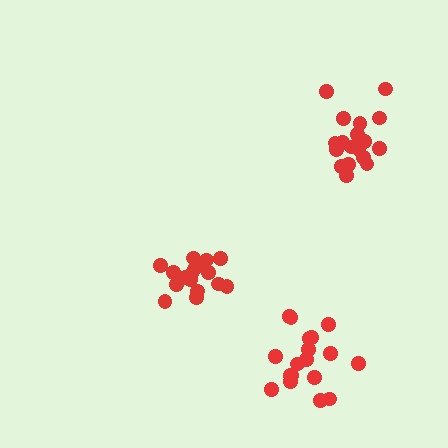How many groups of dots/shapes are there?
There are 3 groups.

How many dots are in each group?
Group 1: 18 dots, Group 2: 17 dots, Group 3: 18 dots (53 total).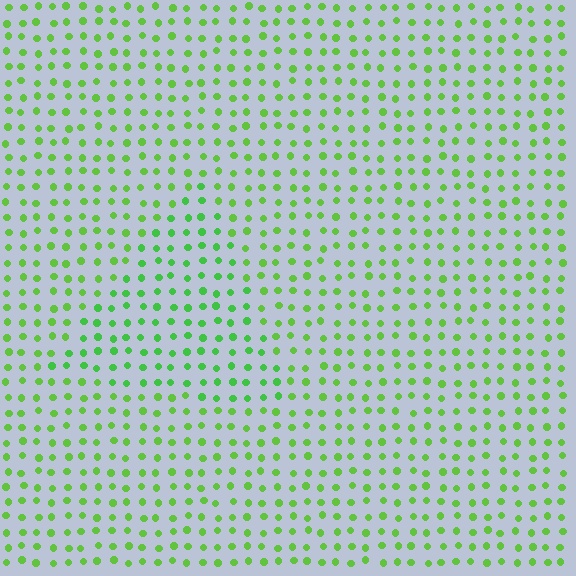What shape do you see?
I see a triangle.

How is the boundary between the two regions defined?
The boundary is defined purely by a slight shift in hue (about 18 degrees). Spacing, size, and orientation are identical on both sides.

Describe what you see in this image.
The image is filled with small lime elements in a uniform arrangement. A triangle-shaped region is visible where the elements are tinted to a slightly different hue, forming a subtle color boundary.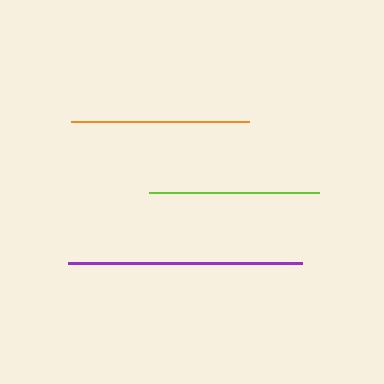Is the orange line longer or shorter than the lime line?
The orange line is longer than the lime line.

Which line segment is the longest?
The purple line is the longest at approximately 234 pixels.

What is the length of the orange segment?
The orange segment is approximately 177 pixels long.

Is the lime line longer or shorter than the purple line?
The purple line is longer than the lime line.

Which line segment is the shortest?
The lime line is the shortest at approximately 170 pixels.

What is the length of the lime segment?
The lime segment is approximately 170 pixels long.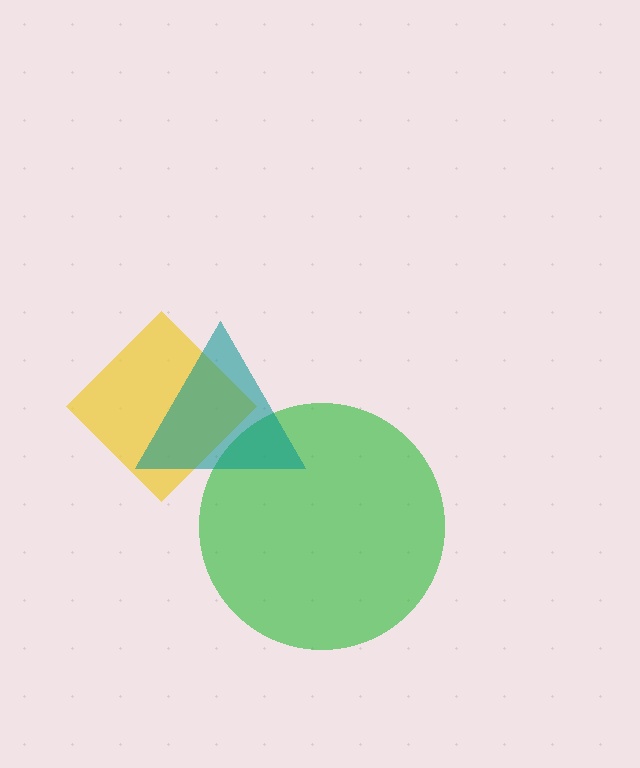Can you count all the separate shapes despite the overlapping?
Yes, there are 3 separate shapes.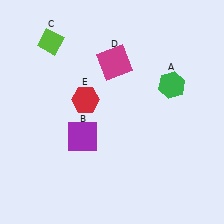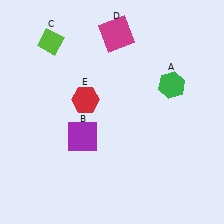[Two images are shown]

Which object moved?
The magenta square (D) moved up.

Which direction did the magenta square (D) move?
The magenta square (D) moved up.